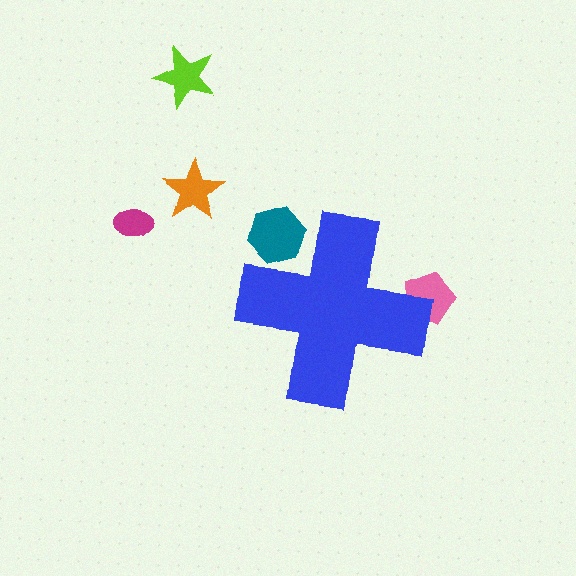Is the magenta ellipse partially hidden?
No, the magenta ellipse is fully visible.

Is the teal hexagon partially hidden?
Yes, the teal hexagon is partially hidden behind the blue cross.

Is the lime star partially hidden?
No, the lime star is fully visible.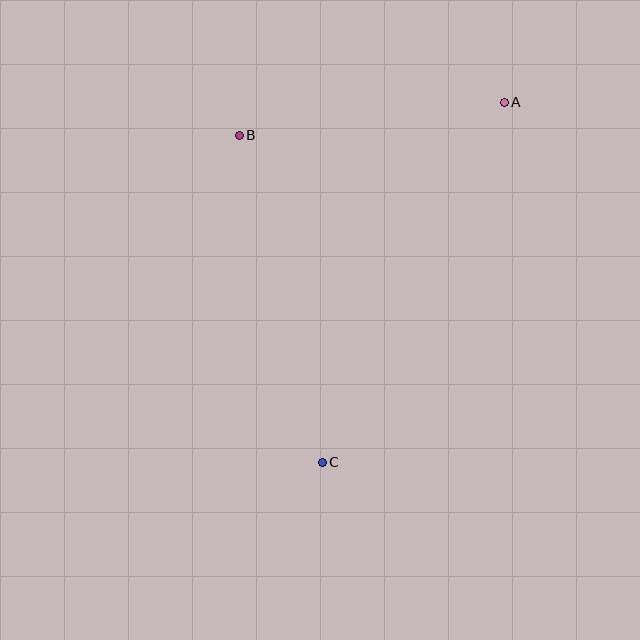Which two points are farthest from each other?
Points A and C are farthest from each other.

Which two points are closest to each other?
Points A and B are closest to each other.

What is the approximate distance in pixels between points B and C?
The distance between B and C is approximately 337 pixels.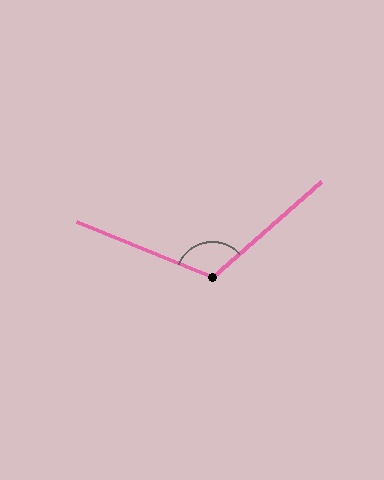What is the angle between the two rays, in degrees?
Approximately 116 degrees.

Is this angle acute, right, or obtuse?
It is obtuse.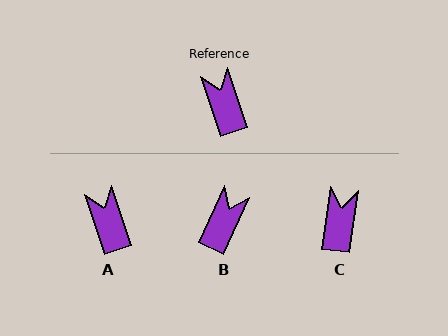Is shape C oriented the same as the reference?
No, it is off by about 26 degrees.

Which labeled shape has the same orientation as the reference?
A.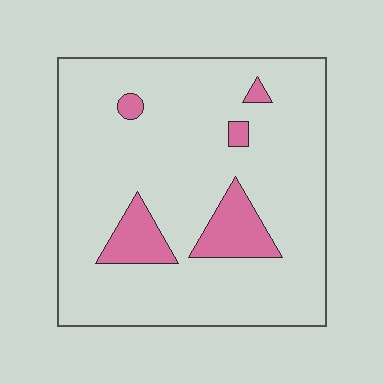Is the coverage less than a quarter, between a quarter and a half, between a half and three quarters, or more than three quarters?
Less than a quarter.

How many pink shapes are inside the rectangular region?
5.